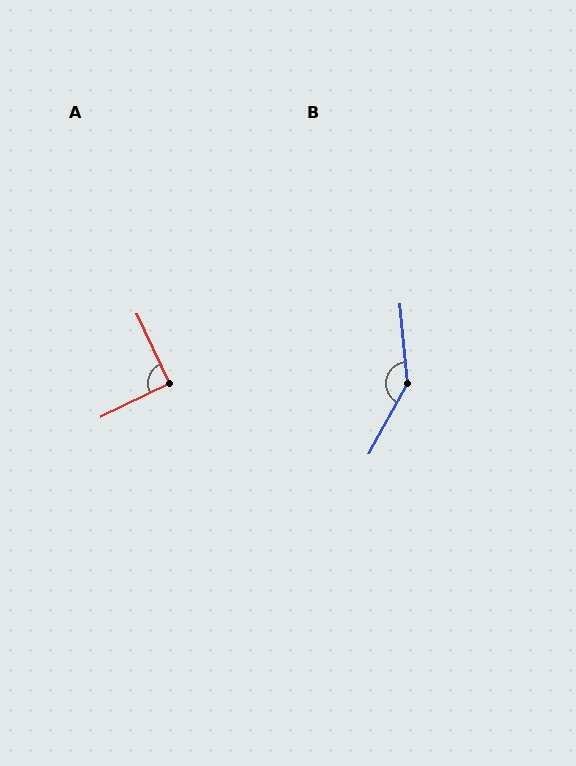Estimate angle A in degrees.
Approximately 91 degrees.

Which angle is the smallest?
A, at approximately 91 degrees.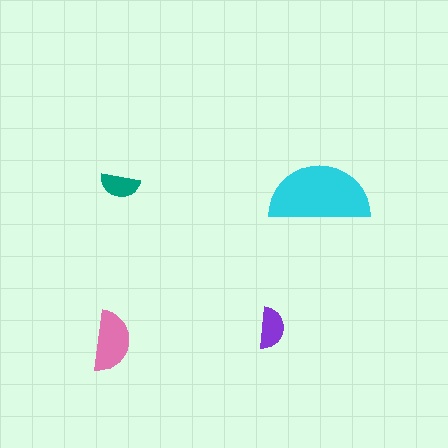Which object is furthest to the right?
The cyan semicircle is rightmost.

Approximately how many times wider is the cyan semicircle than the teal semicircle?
About 2.5 times wider.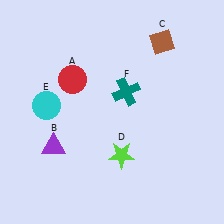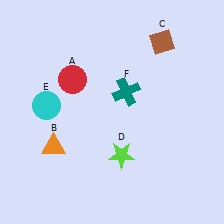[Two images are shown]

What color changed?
The triangle (B) changed from purple in Image 1 to orange in Image 2.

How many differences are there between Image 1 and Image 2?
There is 1 difference between the two images.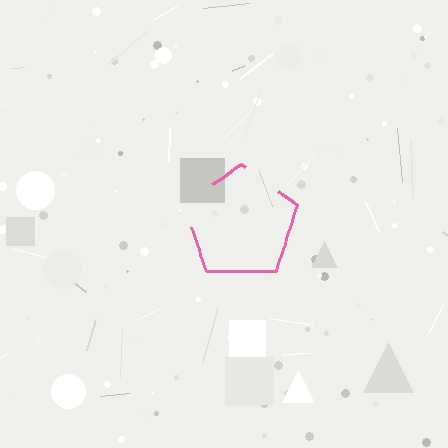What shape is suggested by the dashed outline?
The dashed outline suggests a pentagon.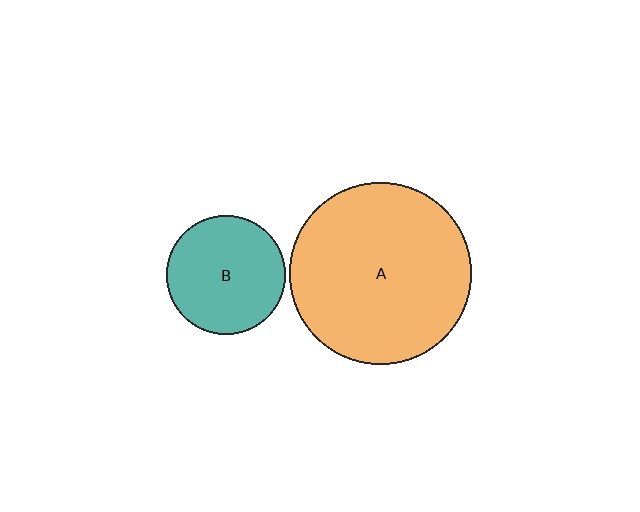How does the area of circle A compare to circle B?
Approximately 2.3 times.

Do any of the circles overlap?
No, none of the circles overlap.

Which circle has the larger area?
Circle A (orange).